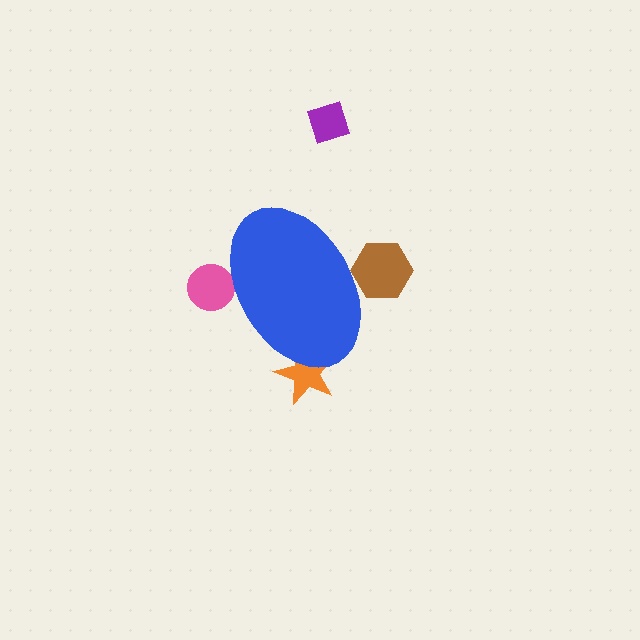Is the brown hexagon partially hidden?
Yes, the brown hexagon is partially hidden behind the blue ellipse.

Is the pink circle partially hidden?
Yes, the pink circle is partially hidden behind the blue ellipse.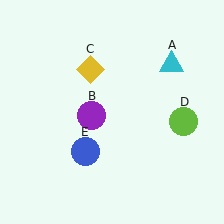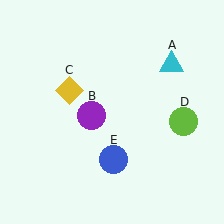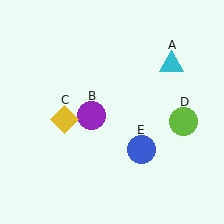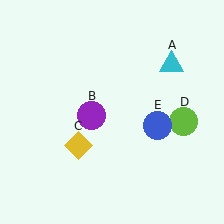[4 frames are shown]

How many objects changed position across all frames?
2 objects changed position: yellow diamond (object C), blue circle (object E).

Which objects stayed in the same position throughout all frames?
Cyan triangle (object A) and purple circle (object B) and lime circle (object D) remained stationary.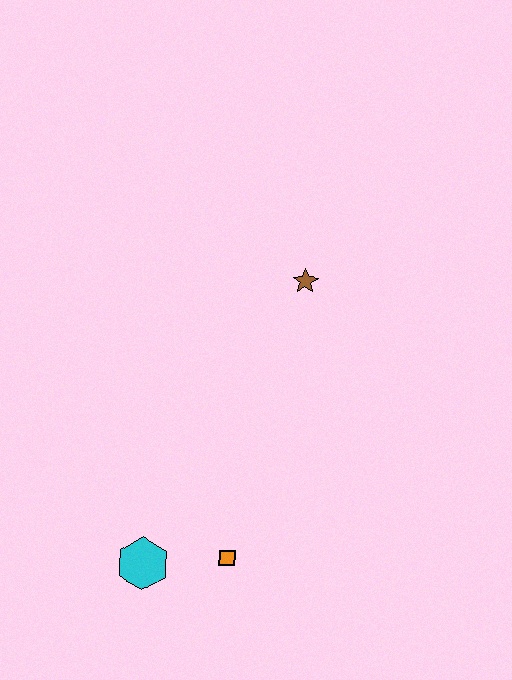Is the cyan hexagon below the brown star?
Yes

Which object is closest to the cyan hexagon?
The orange square is closest to the cyan hexagon.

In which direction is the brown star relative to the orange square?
The brown star is above the orange square.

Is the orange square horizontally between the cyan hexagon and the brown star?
Yes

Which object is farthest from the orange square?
The brown star is farthest from the orange square.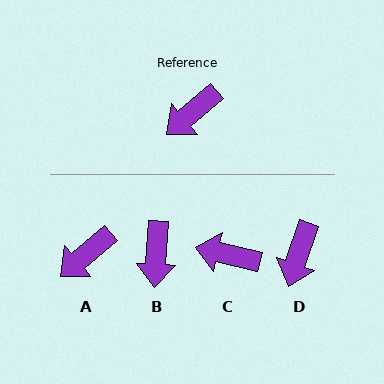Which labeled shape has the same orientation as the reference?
A.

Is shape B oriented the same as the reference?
No, it is off by about 46 degrees.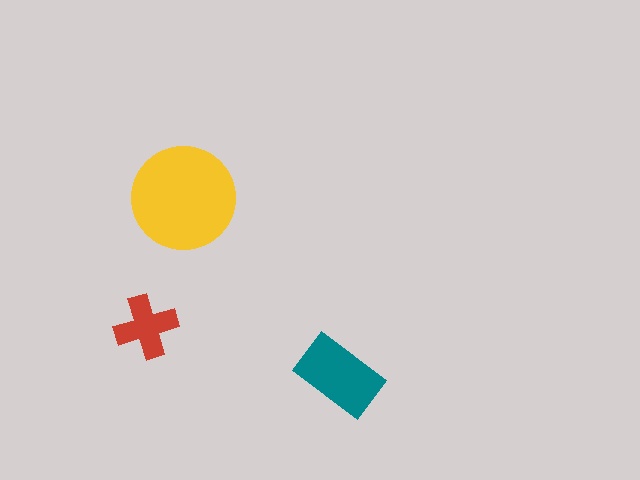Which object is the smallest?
The red cross.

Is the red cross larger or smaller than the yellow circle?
Smaller.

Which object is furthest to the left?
The red cross is leftmost.